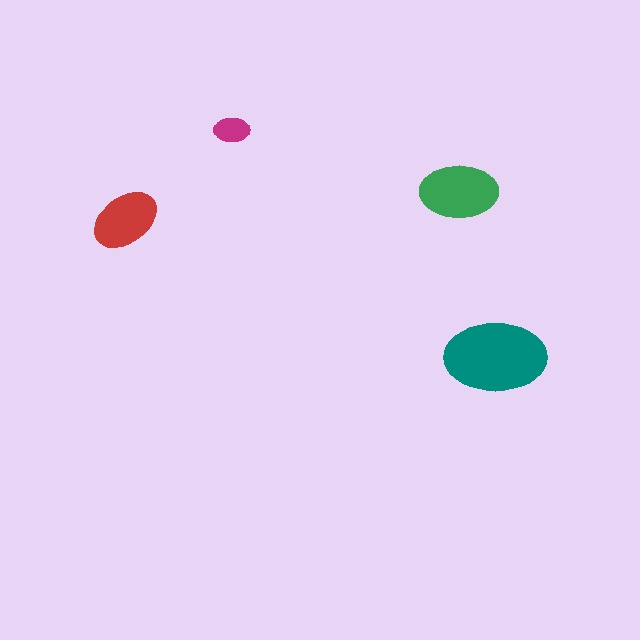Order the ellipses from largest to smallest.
the teal one, the green one, the red one, the magenta one.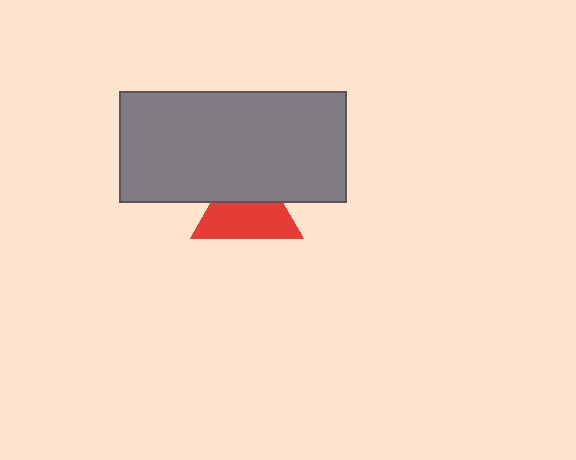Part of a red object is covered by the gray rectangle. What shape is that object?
It is a triangle.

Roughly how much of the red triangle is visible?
About half of it is visible (roughly 59%).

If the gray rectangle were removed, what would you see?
You would see the complete red triangle.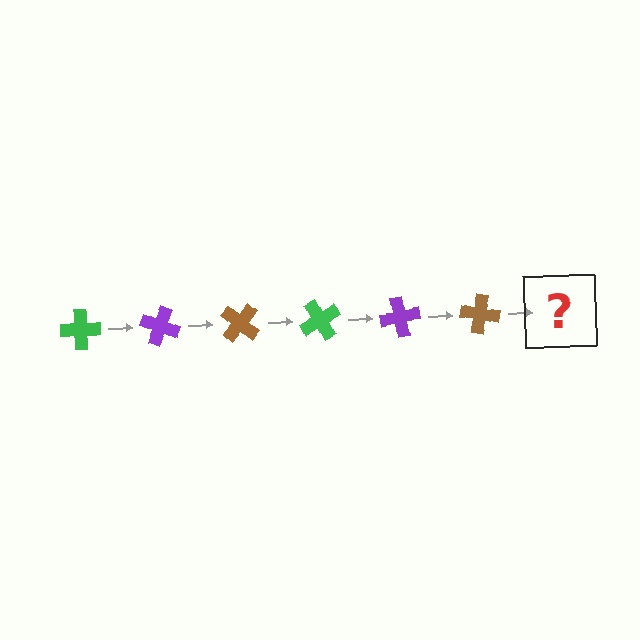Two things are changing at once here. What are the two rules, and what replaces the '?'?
The two rules are that it rotates 20 degrees each step and the color cycles through green, purple, and brown. The '?' should be a green cross, rotated 120 degrees from the start.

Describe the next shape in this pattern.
It should be a green cross, rotated 120 degrees from the start.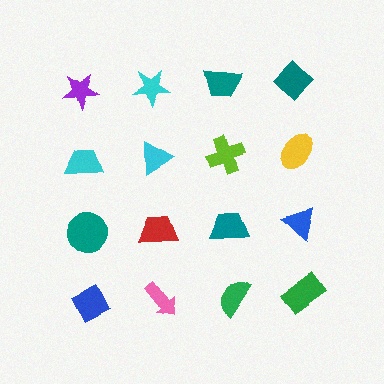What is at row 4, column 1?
A blue diamond.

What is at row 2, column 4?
A yellow ellipse.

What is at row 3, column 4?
A blue triangle.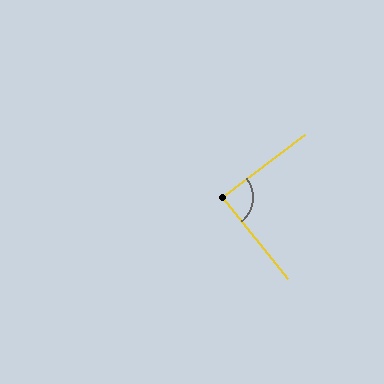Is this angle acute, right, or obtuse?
It is approximately a right angle.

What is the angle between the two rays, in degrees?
Approximately 89 degrees.